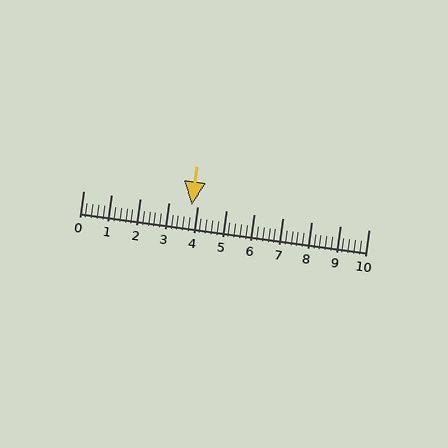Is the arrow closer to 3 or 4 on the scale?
The arrow is closer to 4.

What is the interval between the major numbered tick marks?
The major tick marks are spaced 1 units apart.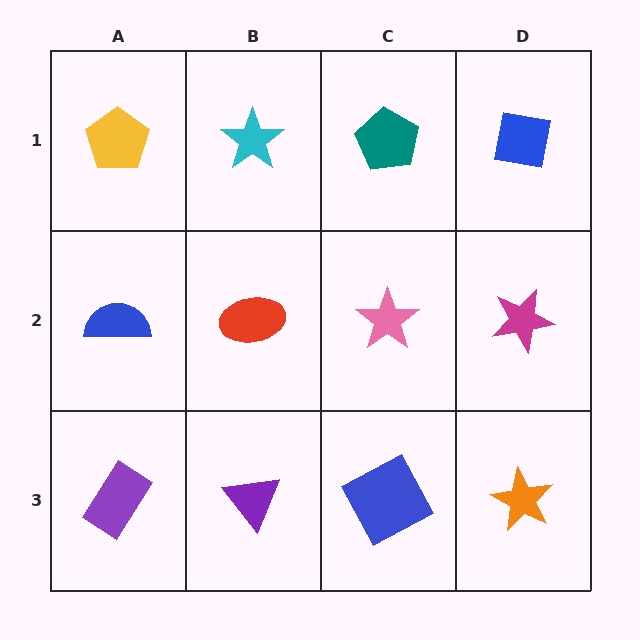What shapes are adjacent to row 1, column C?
A pink star (row 2, column C), a cyan star (row 1, column B), a blue square (row 1, column D).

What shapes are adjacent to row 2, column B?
A cyan star (row 1, column B), a purple triangle (row 3, column B), a blue semicircle (row 2, column A), a pink star (row 2, column C).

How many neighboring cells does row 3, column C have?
3.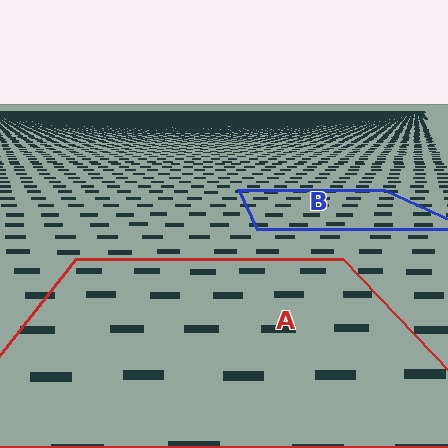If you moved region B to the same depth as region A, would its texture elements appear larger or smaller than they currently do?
They would appear larger. At a closer depth, the same texture elements are projected at a bigger on-screen size.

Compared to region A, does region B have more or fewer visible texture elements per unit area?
Region B has more texture elements per unit area — they are packed more densely because it is farther away.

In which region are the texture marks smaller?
The texture marks are smaller in region B, because it is farther away.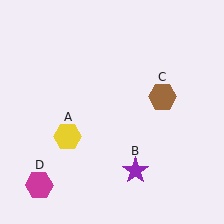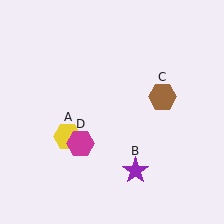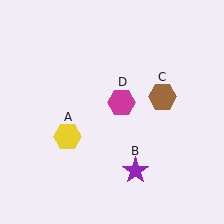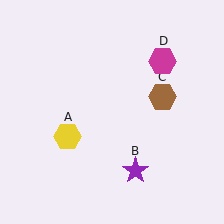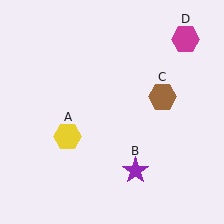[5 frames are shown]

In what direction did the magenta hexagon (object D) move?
The magenta hexagon (object D) moved up and to the right.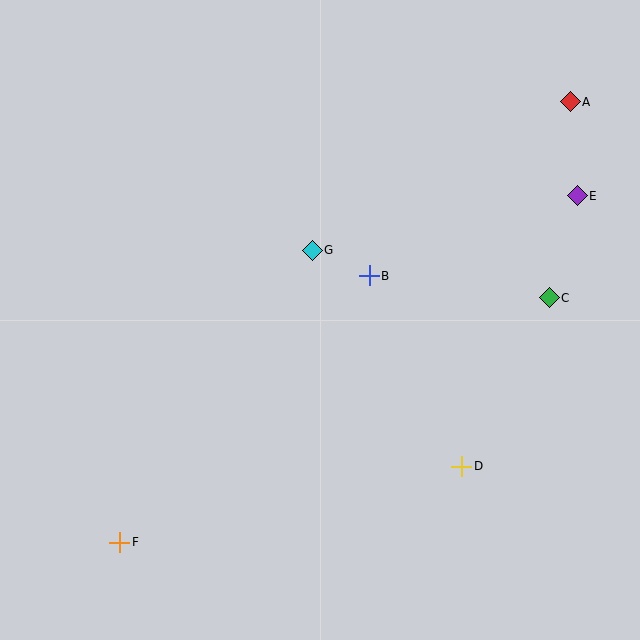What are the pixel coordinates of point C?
Point C is at (549, 298).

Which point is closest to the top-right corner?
Point A is closest to the top-right corner.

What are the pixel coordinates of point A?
Point A is at (570, 102).